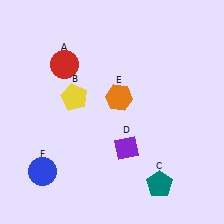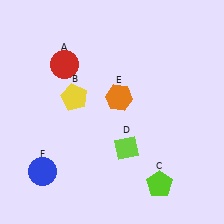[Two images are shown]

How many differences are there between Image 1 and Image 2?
There are 2 differences between the two images.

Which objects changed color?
C changed from teal to lime. D changed from purple to lime.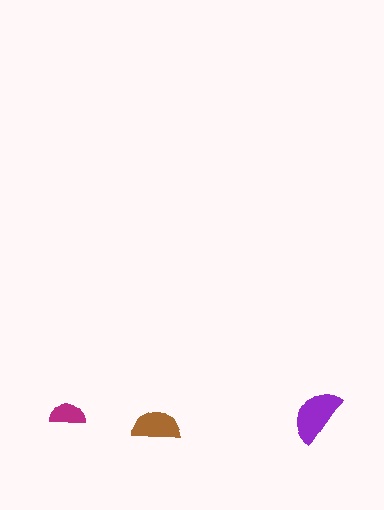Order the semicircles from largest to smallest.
the purple one, the brown one, the magenta one.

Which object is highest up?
The purple semicircle is topmost.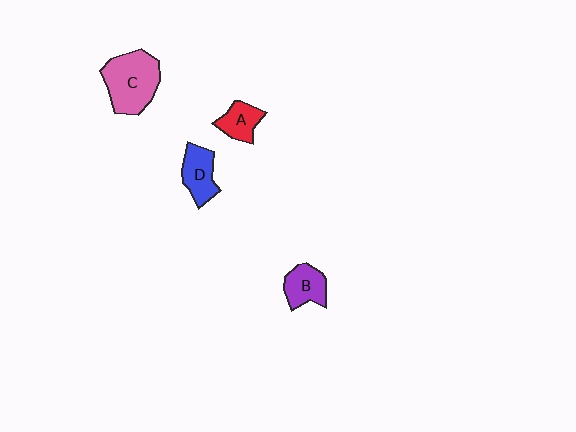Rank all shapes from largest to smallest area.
From largest to smallest: C (pink), D (blue), B (purple), A (red).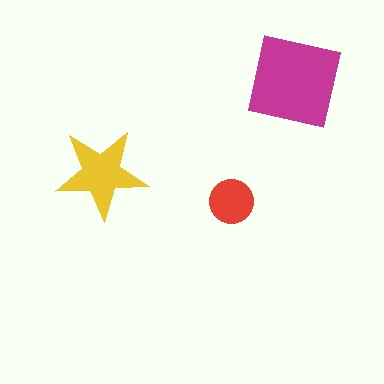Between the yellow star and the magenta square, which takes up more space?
The magenta square.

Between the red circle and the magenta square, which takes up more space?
The magenta square.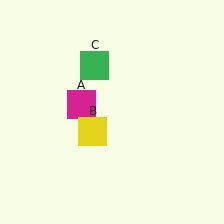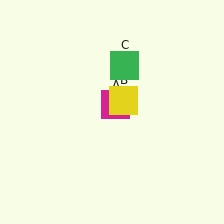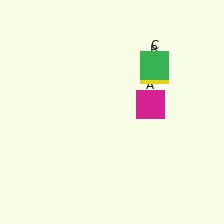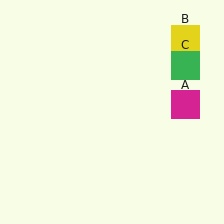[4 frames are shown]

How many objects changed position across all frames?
3 objects changed position: magenta square (object A), yellow square (object B), green square (object C).